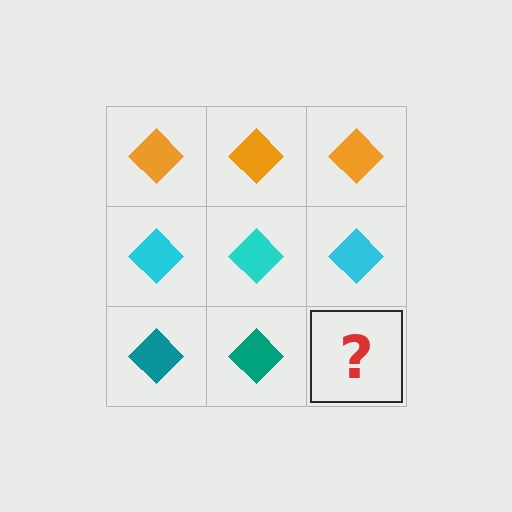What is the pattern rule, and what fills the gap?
The rule is that each row has a consistent color. The gap should be filled with a teal diamond.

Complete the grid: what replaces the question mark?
The question mark should be replaced with a teal diamond.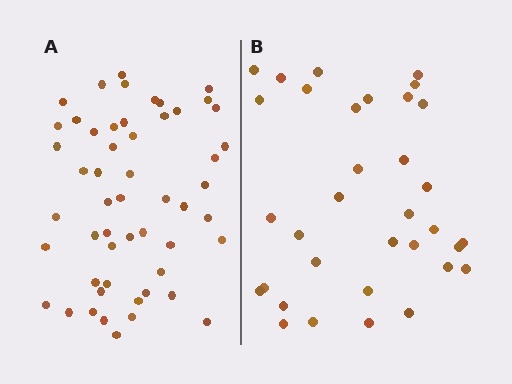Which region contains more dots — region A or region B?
Region A (the left region) has more dots.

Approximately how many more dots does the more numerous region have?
Region A has approximately 20 more dots than region B.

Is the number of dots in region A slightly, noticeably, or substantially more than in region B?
Region A has substantially more. The ratio is roughly 1.6 to 1.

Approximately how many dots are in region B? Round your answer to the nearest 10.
About 30 dots. (The exact count is 34, which rounds to 30.)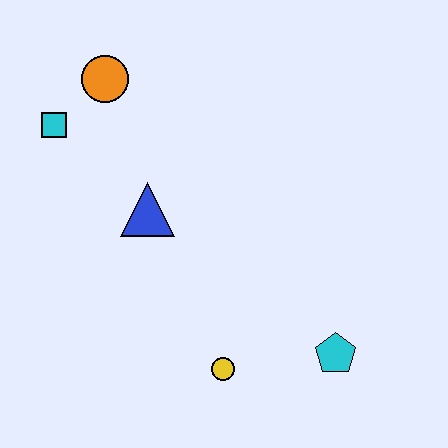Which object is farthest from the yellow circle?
The orange circle is farthest from the yellow circle.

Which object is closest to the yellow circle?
The cyan pentagon is closest to the yellow circle.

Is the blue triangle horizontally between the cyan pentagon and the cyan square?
Yes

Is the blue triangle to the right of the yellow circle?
No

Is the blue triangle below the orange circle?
Yes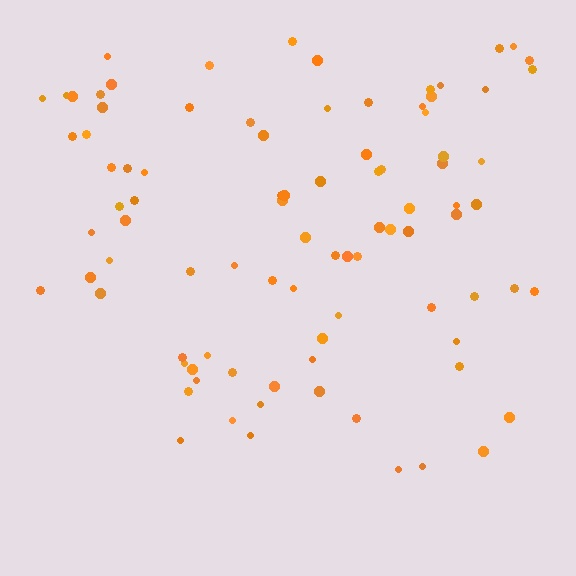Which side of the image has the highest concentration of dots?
The top.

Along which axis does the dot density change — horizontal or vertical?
Vertical.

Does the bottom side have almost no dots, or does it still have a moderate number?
Still a moderate number, just noticeably fewer than the top.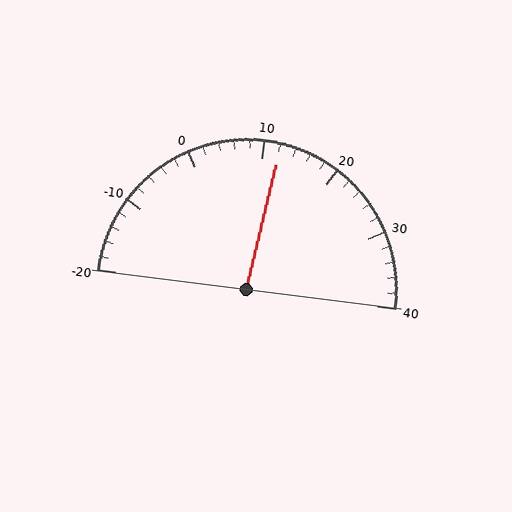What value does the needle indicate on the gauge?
The needle indicates approximately 12.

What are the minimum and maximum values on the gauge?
The gauge ranges from -20 to 40.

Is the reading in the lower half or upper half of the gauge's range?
The reading is in the upper half of the range (-20 to 40).